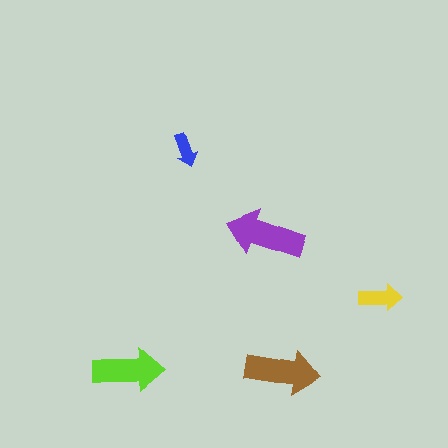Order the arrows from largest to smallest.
the purple one, the brown one, the lime one, the yellow one, the blue one.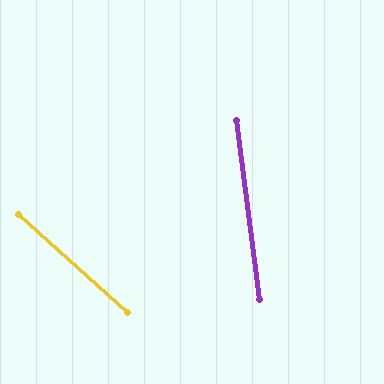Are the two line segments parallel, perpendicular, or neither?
Neither parallel nor perpendicular — they differ by about 41°.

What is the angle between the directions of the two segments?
Approximately 41 degrees.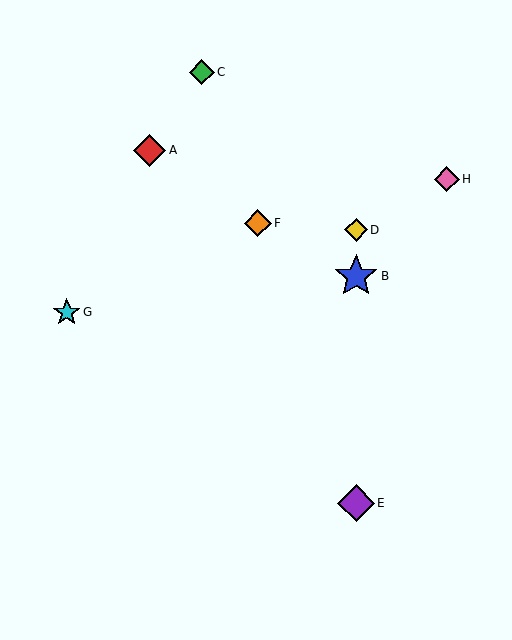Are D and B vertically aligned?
Yes, both are at x≈356.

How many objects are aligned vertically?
3 objects (B, D, E) are aligned vertically.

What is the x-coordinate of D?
Object D is at x≈356.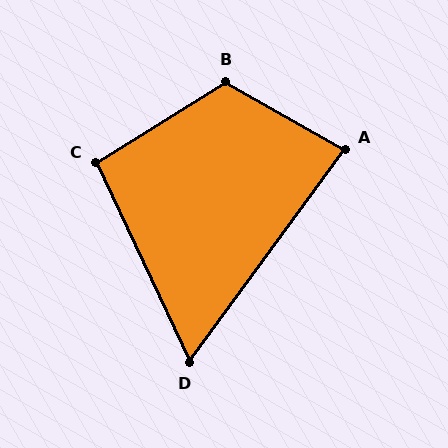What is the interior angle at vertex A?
Approximately 83 degrees (acute).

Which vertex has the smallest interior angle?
D, at approximately 61 degrees.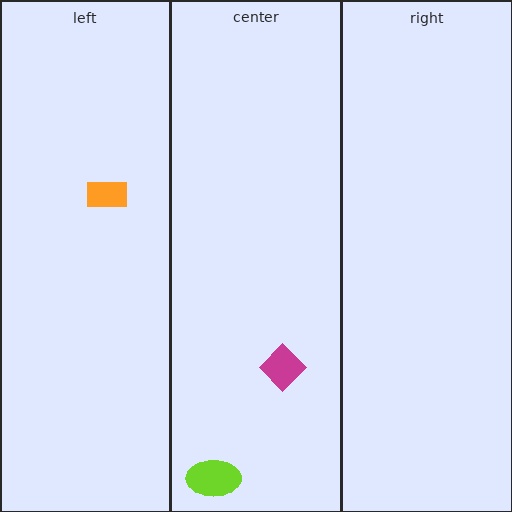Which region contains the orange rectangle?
The left region.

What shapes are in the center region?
The lime ellipse, the magenta diamond.